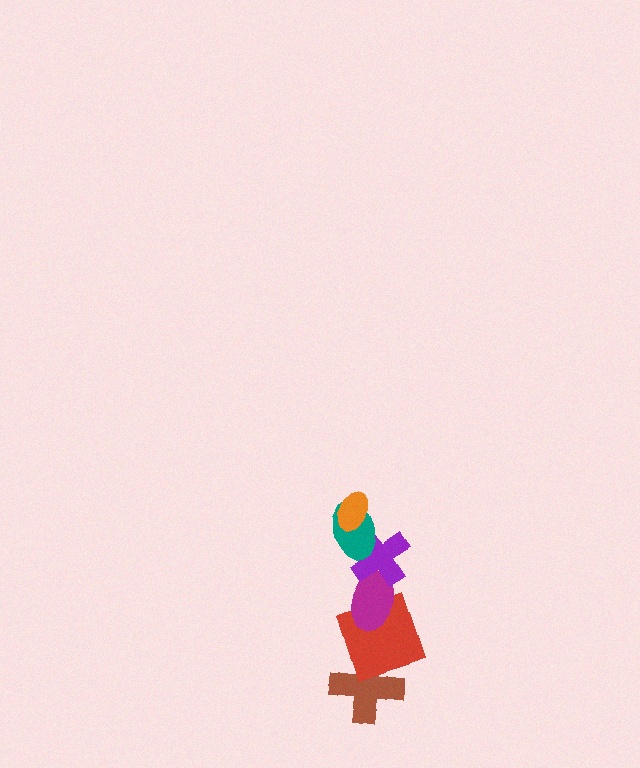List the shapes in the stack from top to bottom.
From top to bottom: the orange ellipse, the teal ellipse, the purple cross, the magenta ellipse, the red square, the brown cross.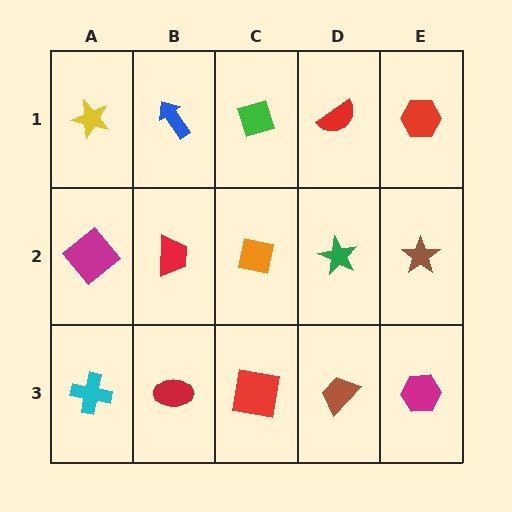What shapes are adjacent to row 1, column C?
An orange square (row 2, column C), a blue arrow (row 1, column B), a red semicircle (row 1, column D).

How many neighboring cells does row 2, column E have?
3.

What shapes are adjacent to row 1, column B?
A red trapezoid (row 2, column B), a yellow star (row 1, column A), a green diamond (row 1, column C).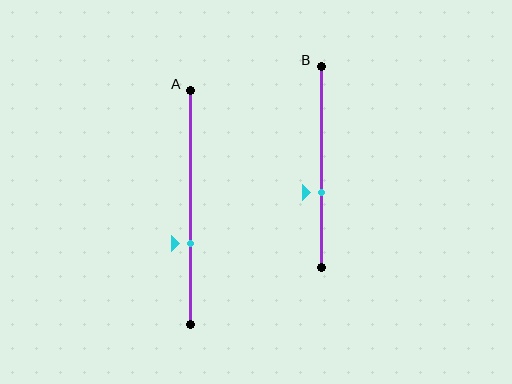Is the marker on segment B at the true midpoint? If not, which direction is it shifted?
No, the marker on segment B is shifted downward by about 12% of the segment length.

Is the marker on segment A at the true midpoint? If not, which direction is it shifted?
No, the marker on segment A is shifted downward by about 15% of the segment length.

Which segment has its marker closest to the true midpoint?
Segment B has its marker closest to the true midpoint.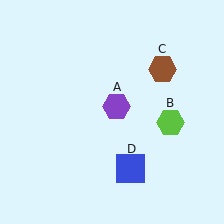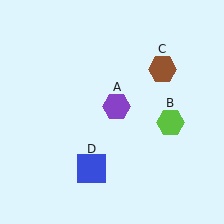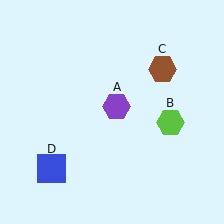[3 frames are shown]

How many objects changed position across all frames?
1 object changed position: blue square (object D).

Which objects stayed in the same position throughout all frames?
Purple hexagon (object A) and lime hexagon (object B) and brown hexagon (object C) remained stationary.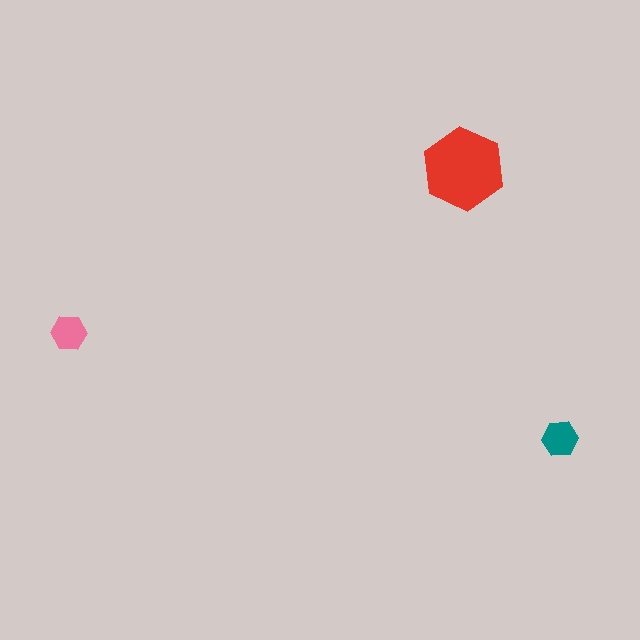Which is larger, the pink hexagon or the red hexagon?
The red one.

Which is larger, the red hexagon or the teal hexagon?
The red one.